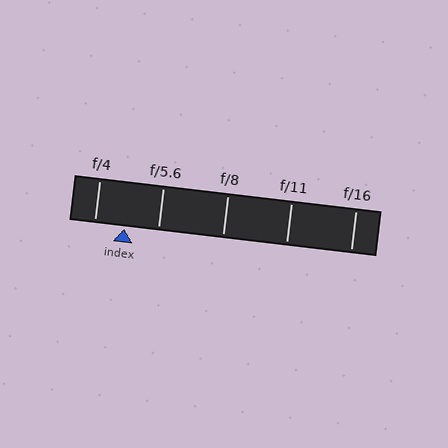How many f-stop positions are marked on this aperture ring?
There are 5 f-stop positions marked.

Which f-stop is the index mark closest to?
The index mark is closest to f/4.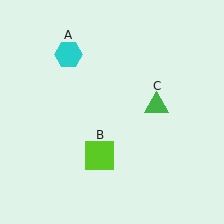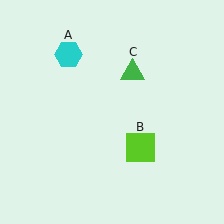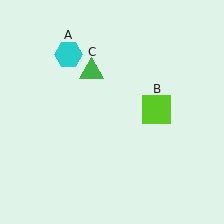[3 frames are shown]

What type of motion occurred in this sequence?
The lime square (object B), green triangle (object C) rotated counterclockwise around the center of the scene.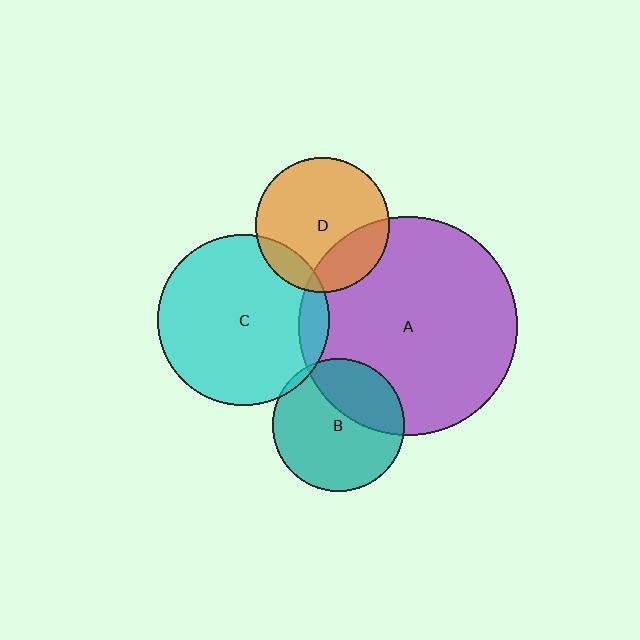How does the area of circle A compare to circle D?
Approximately 2.6 times.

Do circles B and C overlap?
Yes.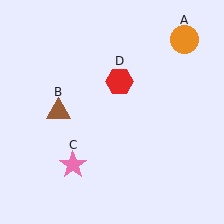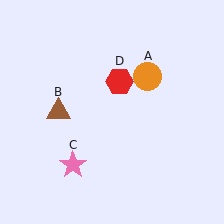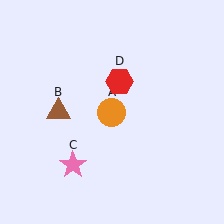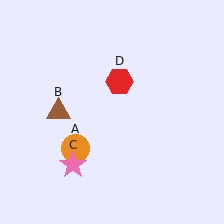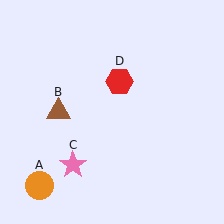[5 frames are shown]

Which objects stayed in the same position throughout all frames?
Brown triangle (object B) and pink star (object C) and red hexagon (object D) remained stationary.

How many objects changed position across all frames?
1 object changed position: orange circle (object A).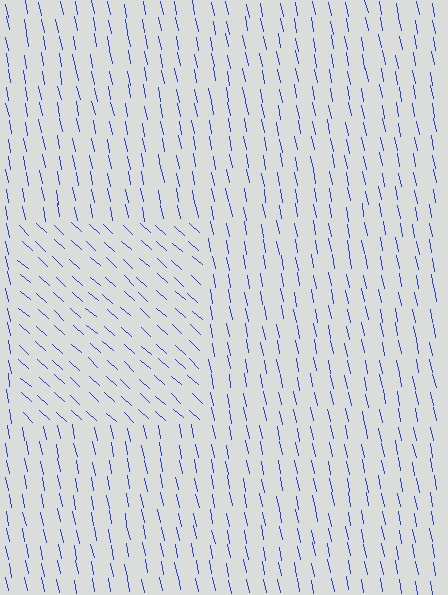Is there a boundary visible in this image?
Yes, there is a texture boundary formed by a change in line orientation.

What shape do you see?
I see a rectangle.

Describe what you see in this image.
The image is filled with small blue line segments. A rectangle region in the image has lines oriented differently from the surrounding lines, creating a visible texture boundary.